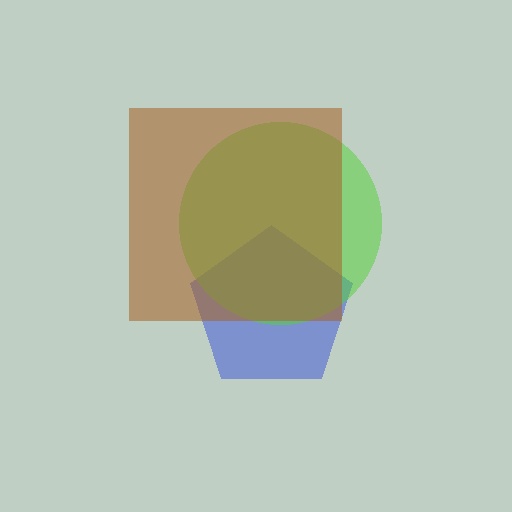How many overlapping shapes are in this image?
There are 3 overlapping shapes in the image.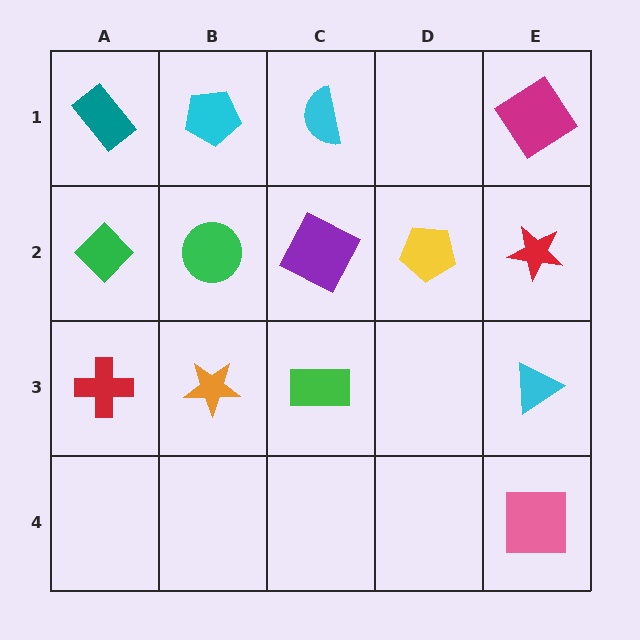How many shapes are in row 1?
4 shapes.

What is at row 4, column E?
A pink square.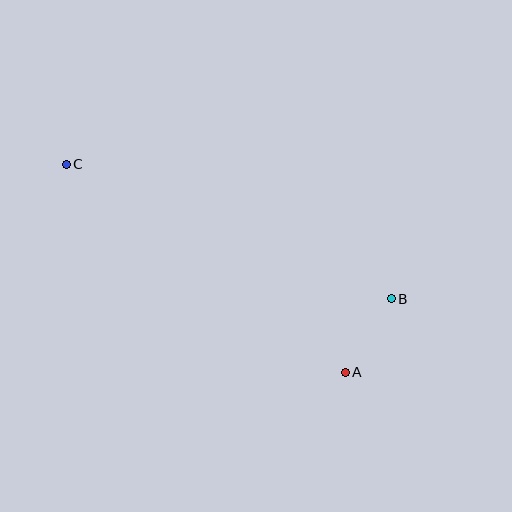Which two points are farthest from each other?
Points B and C are farthest from each other.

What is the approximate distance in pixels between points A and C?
The distance between A and C is approximately 348 pixels.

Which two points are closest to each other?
Points A and B are closest to each other.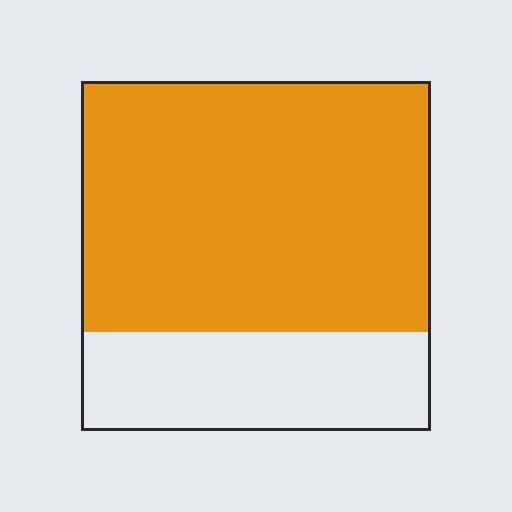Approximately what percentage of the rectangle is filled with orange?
Approximately 70%.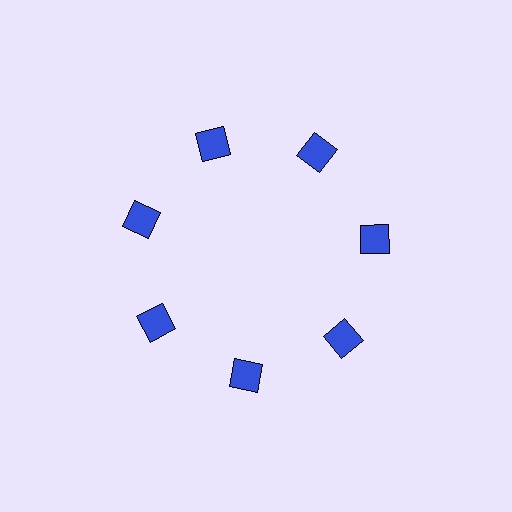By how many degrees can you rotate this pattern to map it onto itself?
The pattern maps onto itself every 51 degrees of rotation.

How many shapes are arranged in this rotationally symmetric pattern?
There are 7 shapes, arranged in 7 groups of 1.